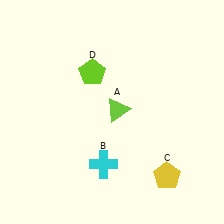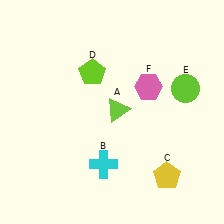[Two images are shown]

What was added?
A lime circle (E), a pink hexagon (F) were added in Image 2.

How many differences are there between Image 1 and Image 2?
There are 2 differences between the two images.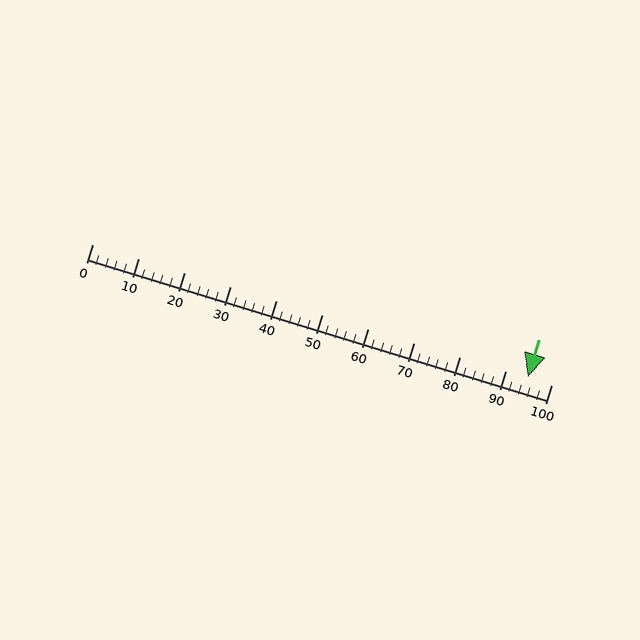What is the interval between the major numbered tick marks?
The major tick marks are spaced 10 units apart.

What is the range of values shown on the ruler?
The ruler shows values from 0 to 100.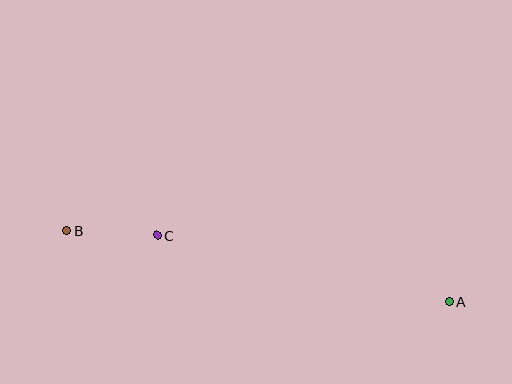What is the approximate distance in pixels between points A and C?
The distance between A and C is approximately 300 pixels.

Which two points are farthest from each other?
Points A and B are farthest from each other.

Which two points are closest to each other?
Points B and C are closest to each other.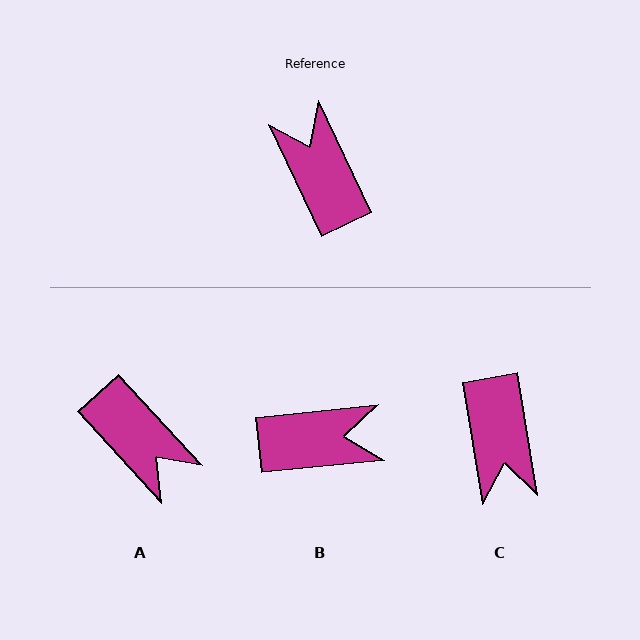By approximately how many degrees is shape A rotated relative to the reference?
Approximately 163 degrees clockwise.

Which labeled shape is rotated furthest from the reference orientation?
C, about 164 degrees away.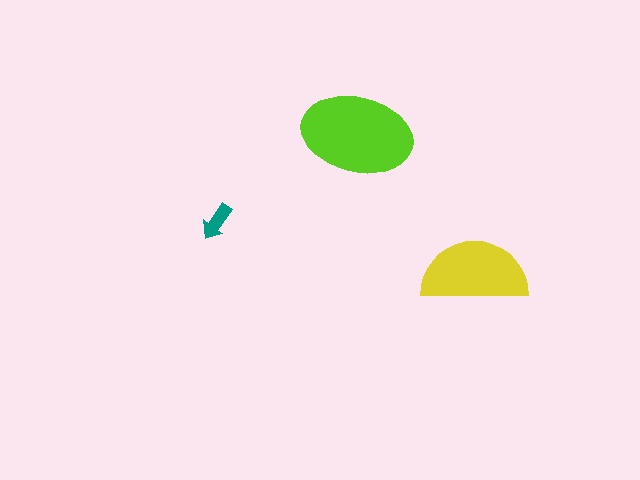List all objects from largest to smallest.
The lime ellipse, the yellow semicircle, the teal arrow.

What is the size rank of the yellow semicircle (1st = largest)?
2nd.